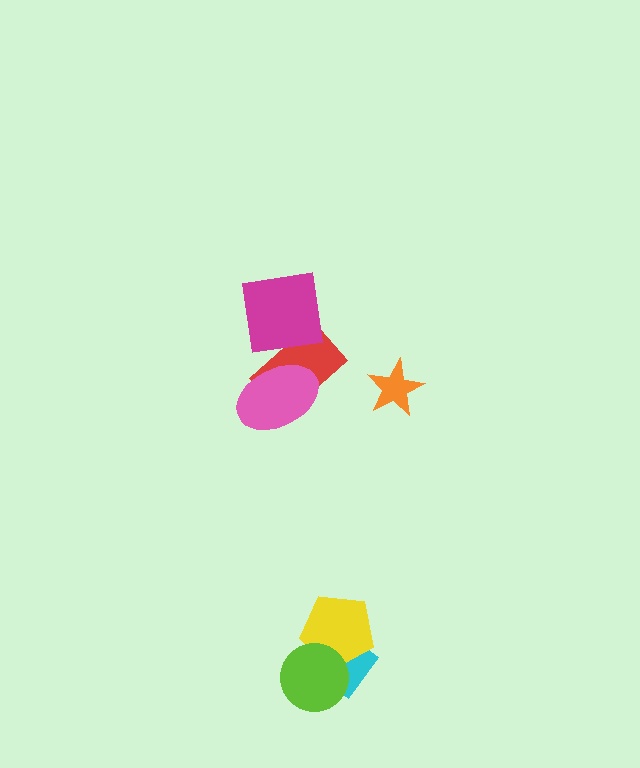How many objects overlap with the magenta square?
1 object overlaps with the magenta square.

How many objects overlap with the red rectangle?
2 objects overlap with the red rectangle.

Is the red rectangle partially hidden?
Yes, it is partially covered by another shape.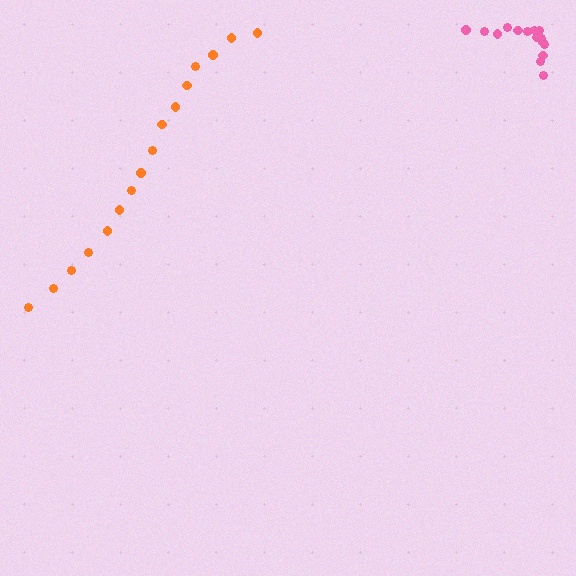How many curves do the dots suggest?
There are 2 distinct paths.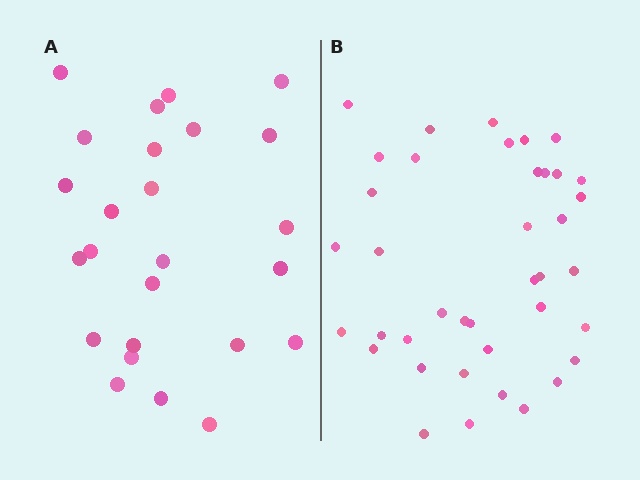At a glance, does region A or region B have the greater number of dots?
Region B (the right region) has more dots.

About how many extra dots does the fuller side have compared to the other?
Region B has approximately 15 more dots than region A.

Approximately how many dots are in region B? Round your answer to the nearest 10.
About 40 dots. (The exact count is 39, which rounds to 40.)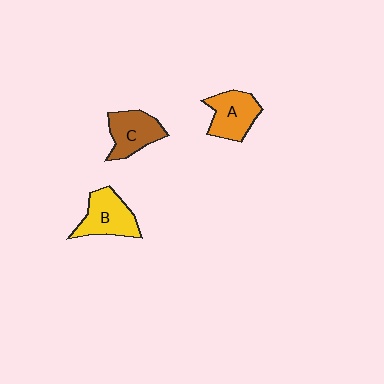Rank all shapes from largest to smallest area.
From largest to smallest: B (yellow), A (orange), C (brown).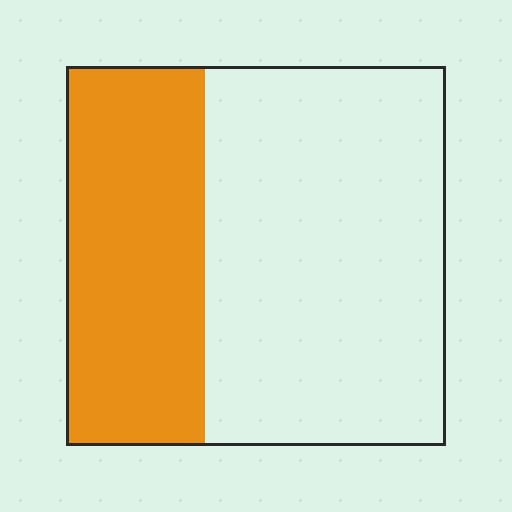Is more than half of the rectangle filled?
No.